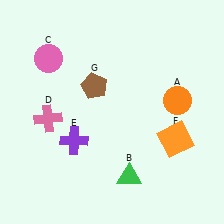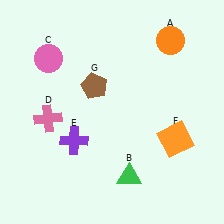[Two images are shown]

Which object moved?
The orange circle (A) moved up.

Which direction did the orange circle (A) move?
The orange circle (A) moved up.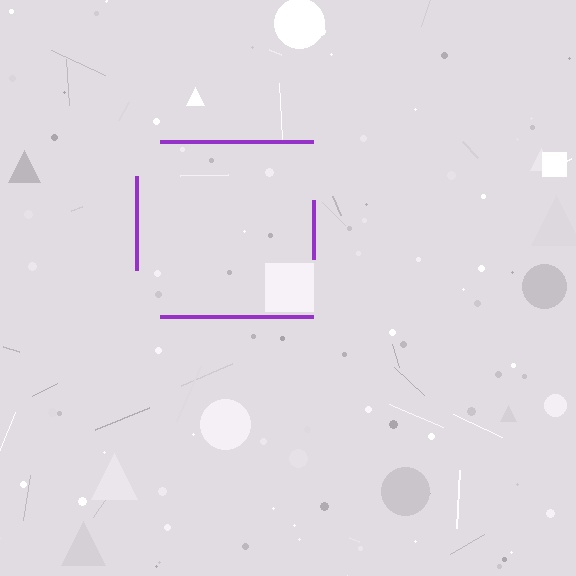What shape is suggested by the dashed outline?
The dashed outline suggests a square.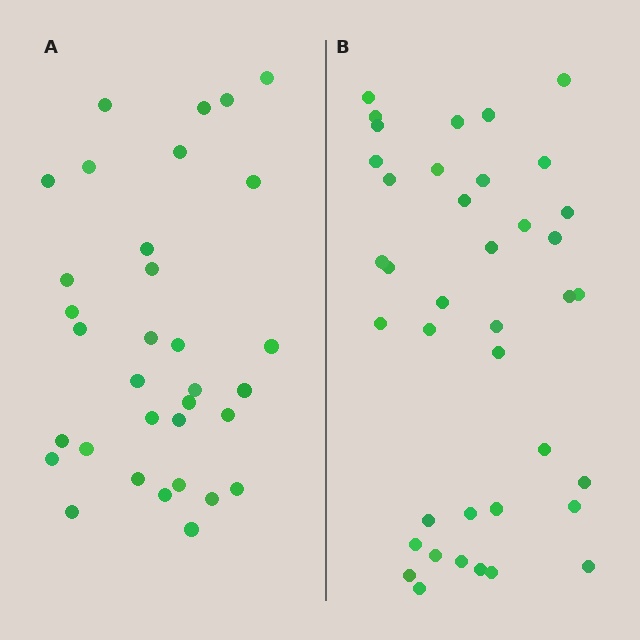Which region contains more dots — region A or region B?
Region B (the right region) has more dots.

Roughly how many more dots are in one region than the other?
Region B has about 6 more dots than region A.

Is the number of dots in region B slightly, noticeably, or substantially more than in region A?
Region B has only slightly more — the two regions are fairly close. The ratio is roughly 1.2 to 1.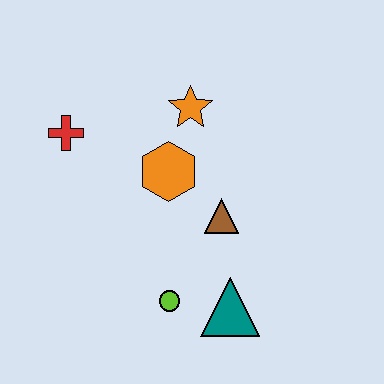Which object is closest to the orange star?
The orange hexagon is closest to the orange star.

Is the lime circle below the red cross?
Yes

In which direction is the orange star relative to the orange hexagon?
The orange star is above the orange hexagon.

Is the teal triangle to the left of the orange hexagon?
No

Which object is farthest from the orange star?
The teal triangle is farthest from the orange star.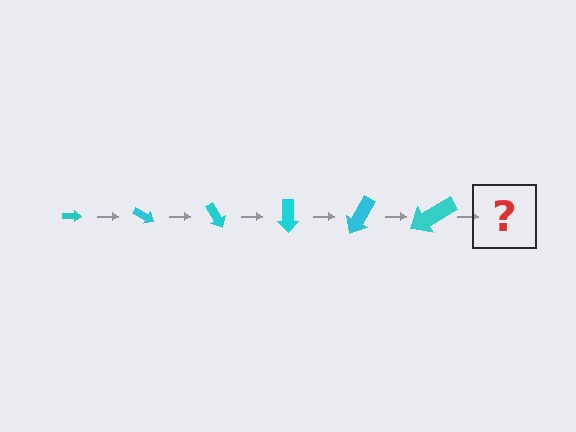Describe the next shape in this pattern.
It should be an arrow, larger than the previous one and rotated 180 degrees from the start.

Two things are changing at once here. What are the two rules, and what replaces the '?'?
The two rules are that the arrow grows larger each step and it rotates 30 degrees each step. The '?' should be an arrow, larger than the previous one and rotated 180 degrees from the start.